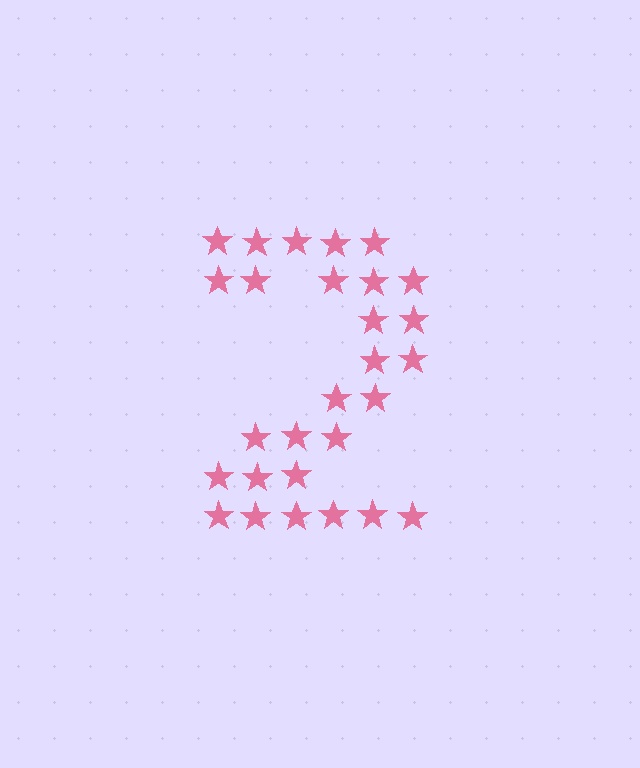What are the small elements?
The small elements are stars.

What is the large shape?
The large shape is the digit 2.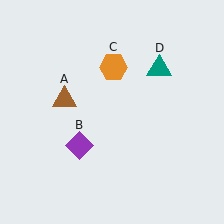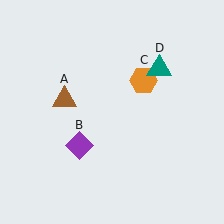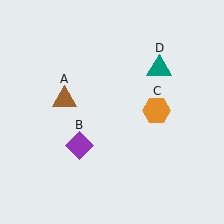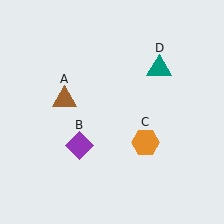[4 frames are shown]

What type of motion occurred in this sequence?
The orange hexagon (object C) rotated clockwise around the center of the scene.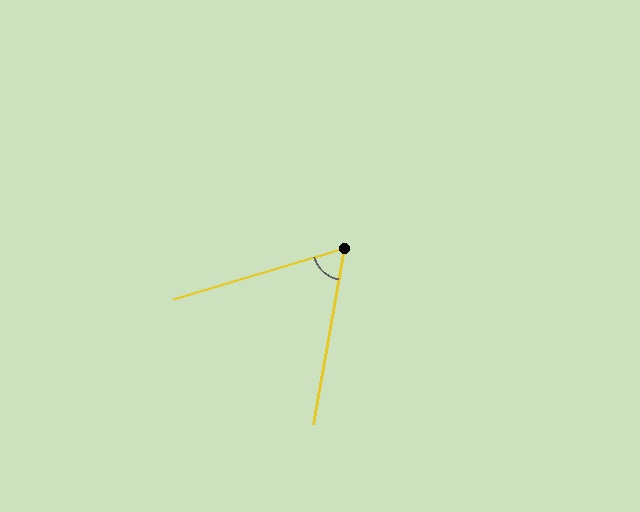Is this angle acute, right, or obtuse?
It is acute.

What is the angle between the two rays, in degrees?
Approximately 63 degrees.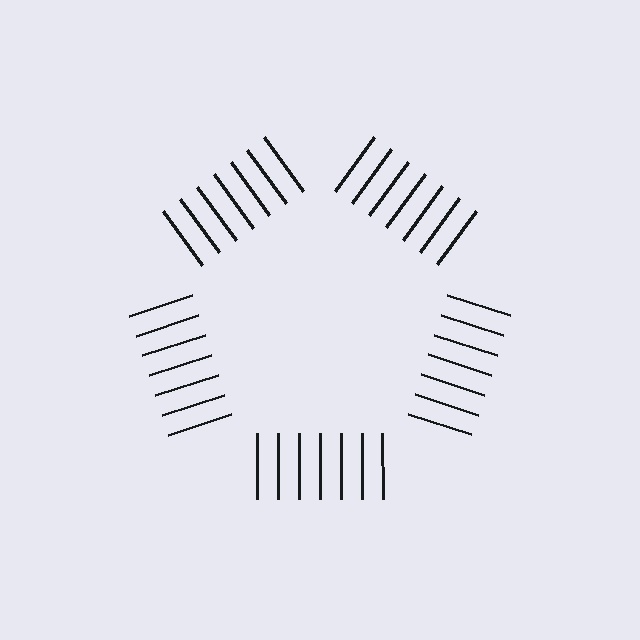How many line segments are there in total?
35 — 7 along each of the 5 edges.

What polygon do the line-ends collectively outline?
An illusory pentagon — the line segments terminate on its edges but no continuous stroke is drawn.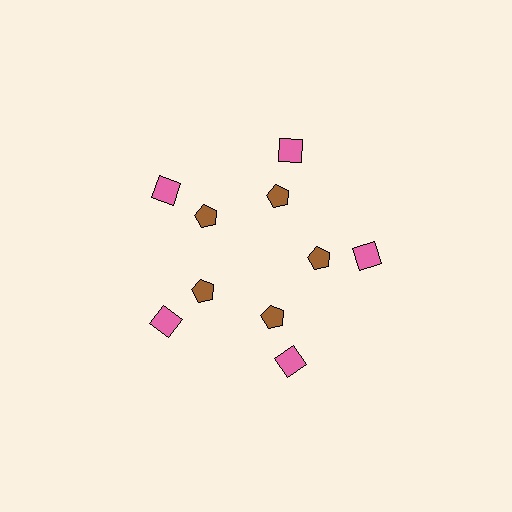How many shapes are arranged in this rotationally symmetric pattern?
There are 10 shapes, arranged in 5 groups of 2.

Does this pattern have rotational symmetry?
Yes, this pattern has 5-fold rotational symmetry. It looks the same after rotating 72 degrees around the center.